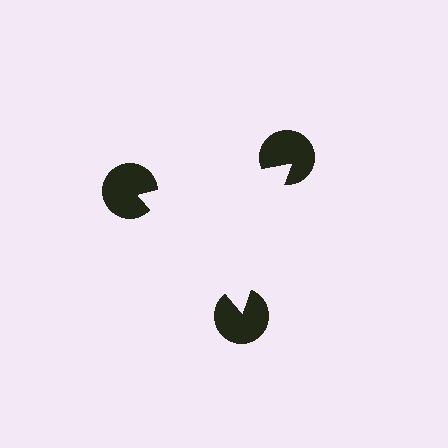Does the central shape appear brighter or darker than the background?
It typically appears slightly brighter than the background, even though no actual brightness change is drawn.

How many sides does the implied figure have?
3 sides.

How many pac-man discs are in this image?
There are 3 — one at each vertex of the illusory triangle.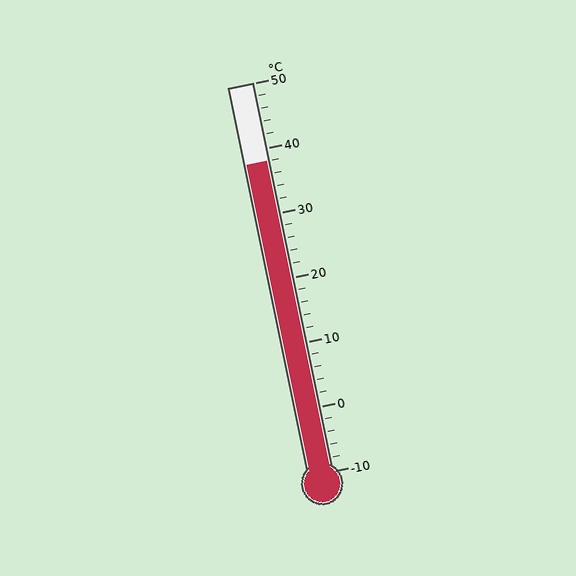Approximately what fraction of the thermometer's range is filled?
The thermometer is filled to approximately 80% of its range.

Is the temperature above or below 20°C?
The temperature is above 20°C.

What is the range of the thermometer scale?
The thermometer scale ranges from -10°C to 50°C.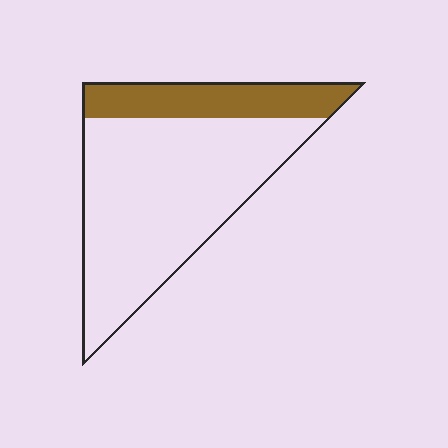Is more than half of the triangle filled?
No.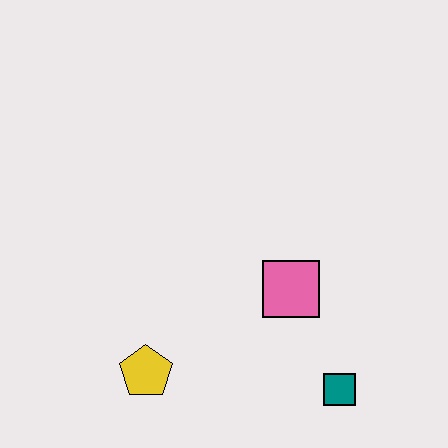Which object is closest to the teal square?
The pink square is closest to the teal square.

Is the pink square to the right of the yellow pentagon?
Yes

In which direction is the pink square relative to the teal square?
The pink square is above the teal square.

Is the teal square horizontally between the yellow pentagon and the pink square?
No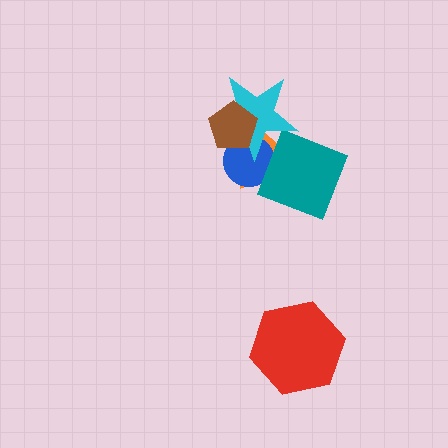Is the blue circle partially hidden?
Yes, it is partially covered by another shape.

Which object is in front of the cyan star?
The brown pentagon is in front of the cyan star.